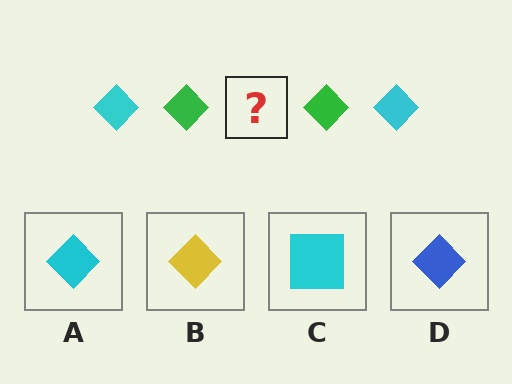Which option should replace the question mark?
Option A.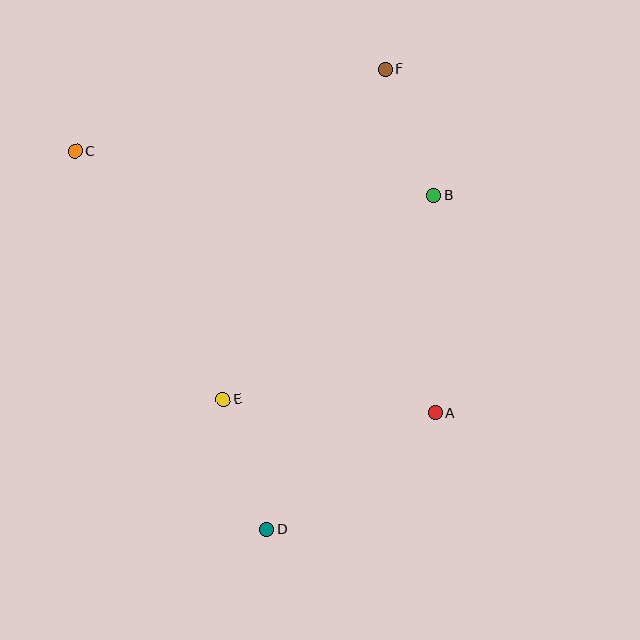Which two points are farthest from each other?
Points D and F are farthest from each other.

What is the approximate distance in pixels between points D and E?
The distance between D and E is approximately 137 pixels.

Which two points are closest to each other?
Points B and F are closest to each other.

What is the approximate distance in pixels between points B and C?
The distance between B and C is approximately 361 pixels.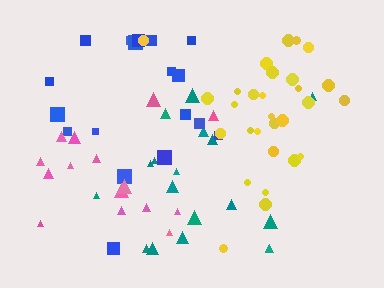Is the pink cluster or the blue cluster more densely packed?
Pink.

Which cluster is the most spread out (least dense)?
Blue.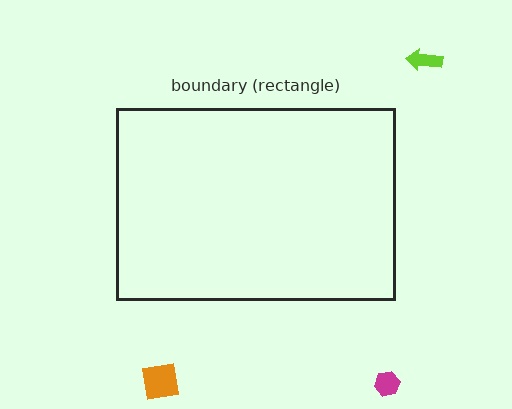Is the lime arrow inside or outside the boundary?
Outside.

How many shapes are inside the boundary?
0 inside, 3 outside.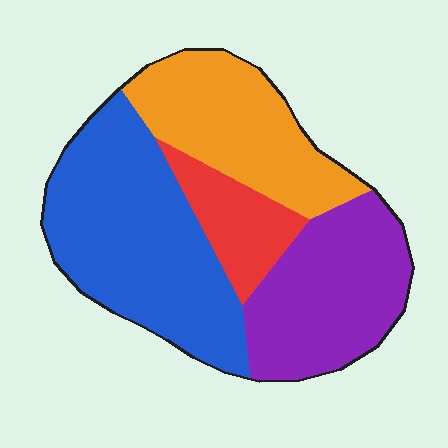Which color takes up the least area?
Red, at roughly 10%.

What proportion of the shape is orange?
Orange takes up about one quarter (1/4) of the shape.